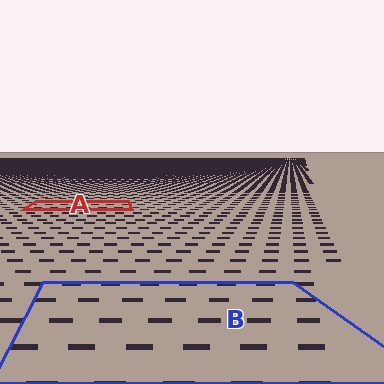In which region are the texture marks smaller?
The texture marks are smaller in region A, because it is farther away.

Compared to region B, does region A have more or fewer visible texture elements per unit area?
Region A has more texture elements per unit area — they are packed more densely because it is farther away.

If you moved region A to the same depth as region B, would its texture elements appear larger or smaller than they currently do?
They would appear larger. At a closer depth, the same texture elements are projected at a bigger on-screen size.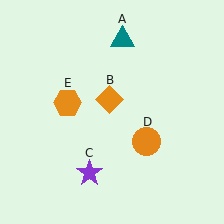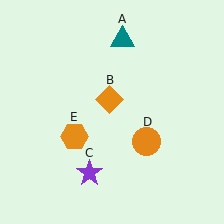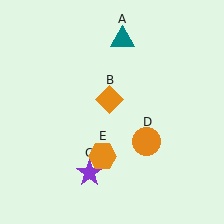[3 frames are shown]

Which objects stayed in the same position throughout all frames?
Teal triangle (object A) and orange diamond (object B) and purple star (object C) and orange circle (object D) remained stationary.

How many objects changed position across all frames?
1 object changed position: orange hexagon (object E).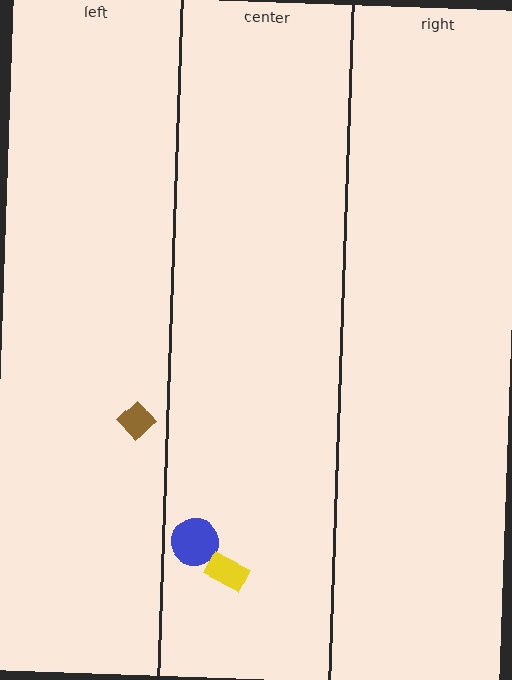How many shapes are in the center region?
2.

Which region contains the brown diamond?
The left region.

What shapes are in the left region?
The brown diamond.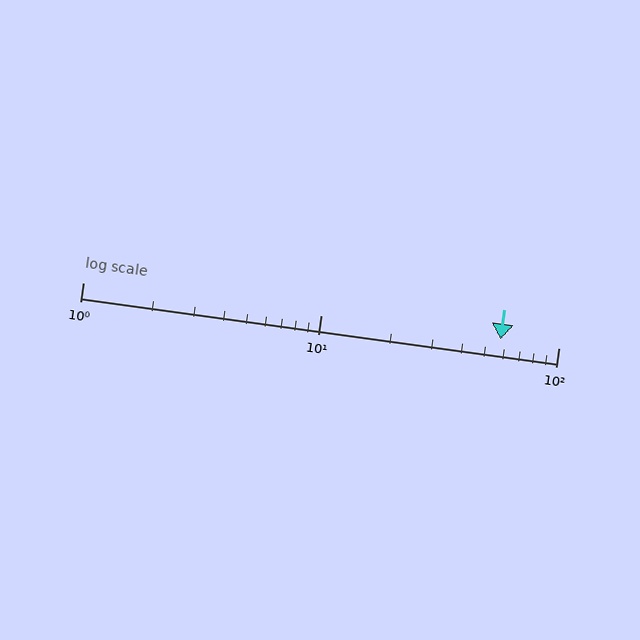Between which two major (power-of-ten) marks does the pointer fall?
The pointer is between 10 and 100.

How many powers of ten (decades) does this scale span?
The scale spans 2 decades, from 1 to 100.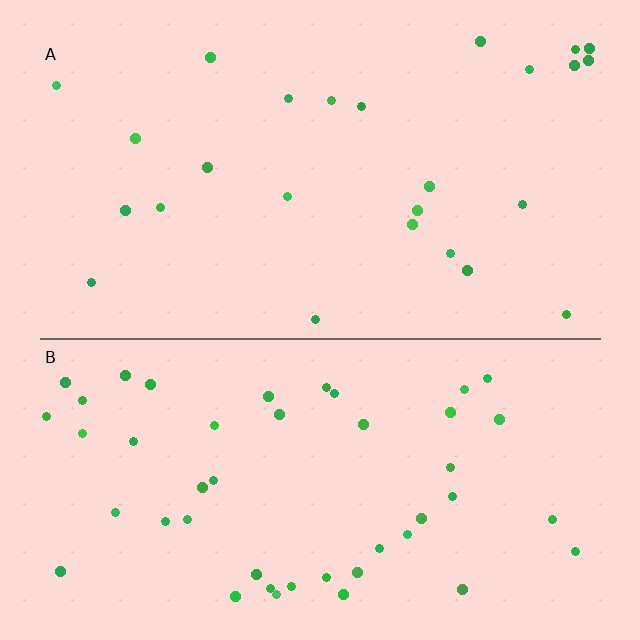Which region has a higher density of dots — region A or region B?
B (the bottom).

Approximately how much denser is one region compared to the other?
Approximately 1.8× — region B over region A.